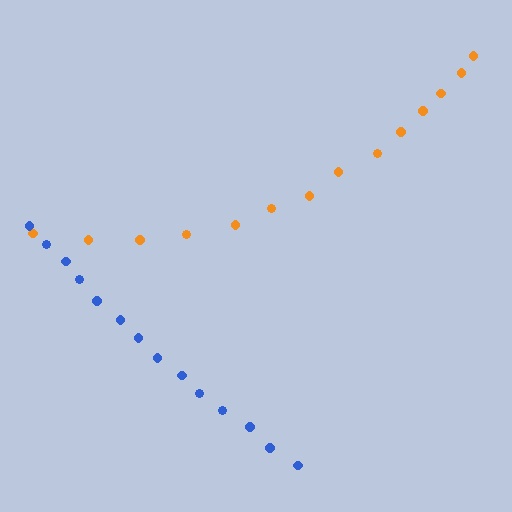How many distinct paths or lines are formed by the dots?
There are 2 distinct paths.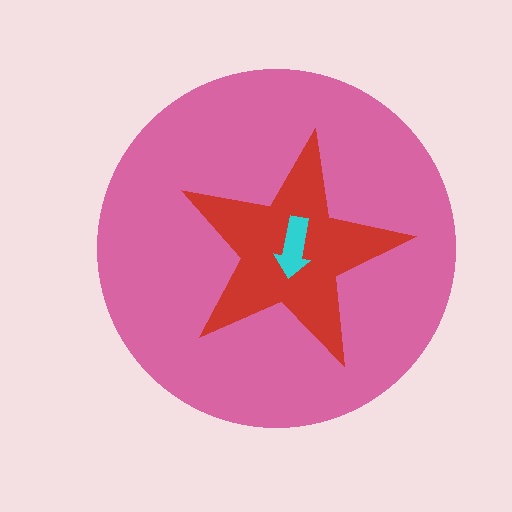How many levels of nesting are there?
3.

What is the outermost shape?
The pink circle.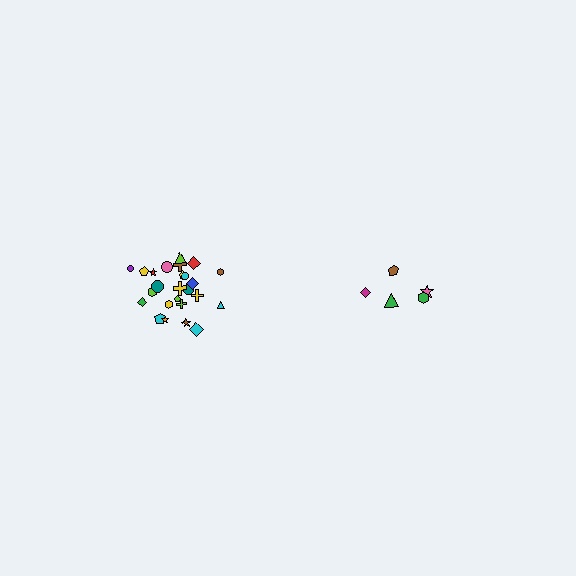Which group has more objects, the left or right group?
The left group.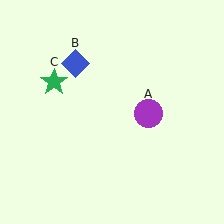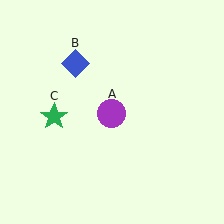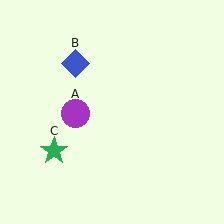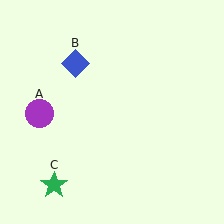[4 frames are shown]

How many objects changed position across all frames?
2 objects changed position: purple circle (object A), green star (object C).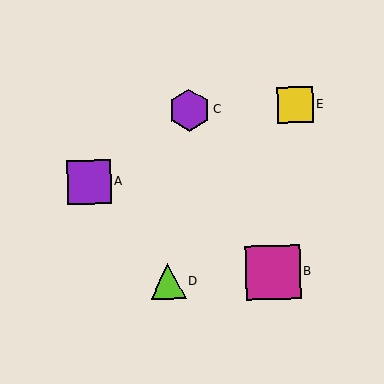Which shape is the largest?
The magenta square (labeled B) is the largest.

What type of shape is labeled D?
Shape D is a lime triangle.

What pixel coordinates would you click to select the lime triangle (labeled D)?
Click at (168, 281) to select the lime triangle D.